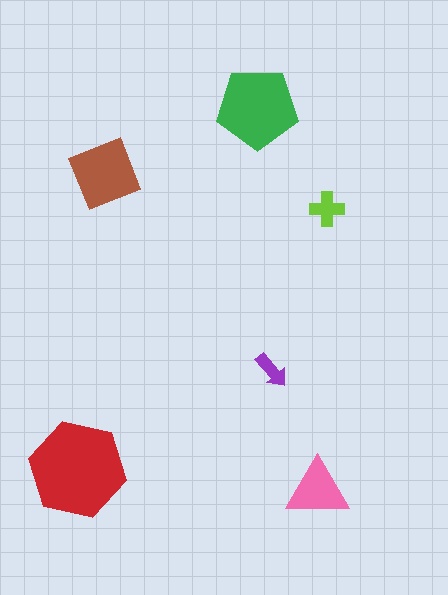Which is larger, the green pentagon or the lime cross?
The green pentagon.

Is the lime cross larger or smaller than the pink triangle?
Smaller.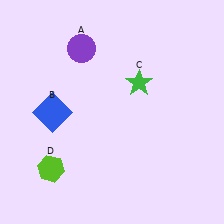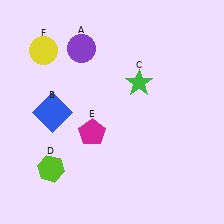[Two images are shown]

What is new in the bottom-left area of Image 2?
A magenta pentagon (E) was added in the bottom-left area of Image 2.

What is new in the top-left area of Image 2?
A yellow circle (F) was added in the top-left area of Image 2.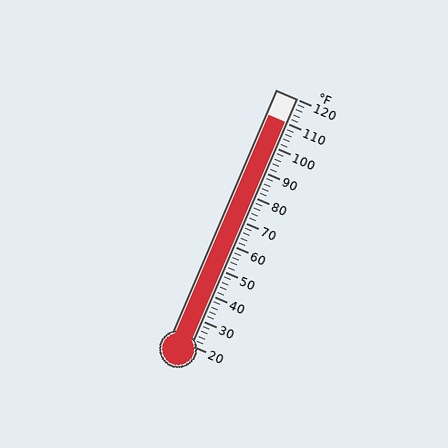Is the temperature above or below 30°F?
The temperature is above 30°F.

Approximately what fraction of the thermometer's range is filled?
The thermometer is filled to approximately 90% of its range.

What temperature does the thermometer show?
The thermometer shows approximately 110°F.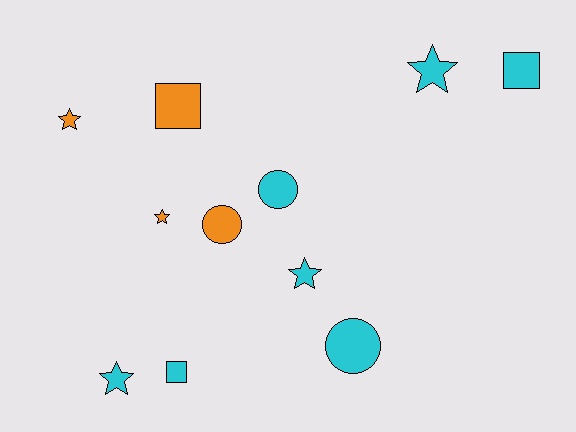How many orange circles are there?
There is 1 orange circle.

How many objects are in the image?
There are 11 objects.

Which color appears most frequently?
Cyan, with 7 objects.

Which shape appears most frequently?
Star, with 5 objects.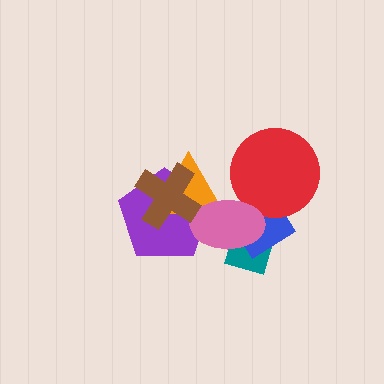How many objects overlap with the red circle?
2 objects overlap with the red circle.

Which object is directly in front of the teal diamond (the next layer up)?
The blue diamond is directly in front of the teal diamond.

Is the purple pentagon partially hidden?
Yes, it is partially covered by another shape.